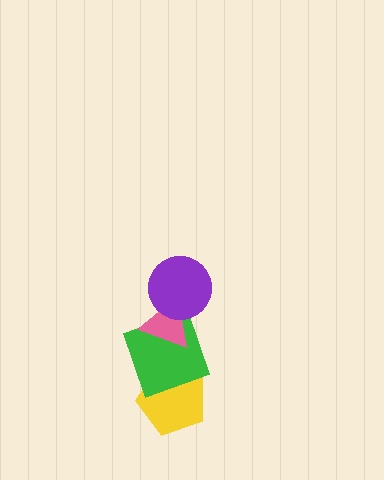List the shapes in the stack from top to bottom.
From top to bottom: the purple circle, the pink triangle, the green square, the yellow pentagon.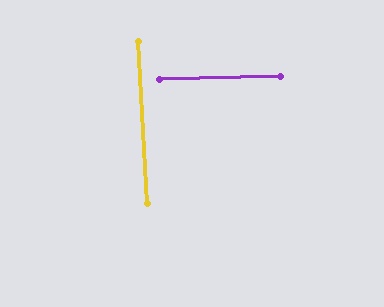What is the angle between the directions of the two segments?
Approximately 88 degrees.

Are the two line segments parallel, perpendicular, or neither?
Perpendicular — they meet at approximately 88°.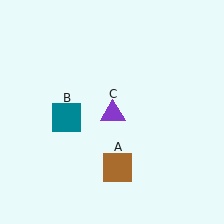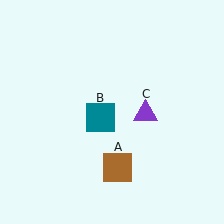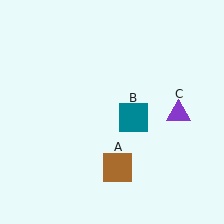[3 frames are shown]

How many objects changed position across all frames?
2 objects changed position: teal square (object B), purple triangle (object C).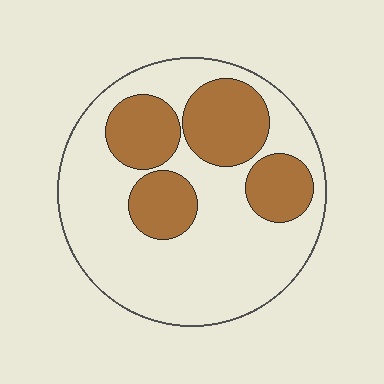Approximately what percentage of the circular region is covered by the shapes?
Approximately 30%.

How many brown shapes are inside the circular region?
4.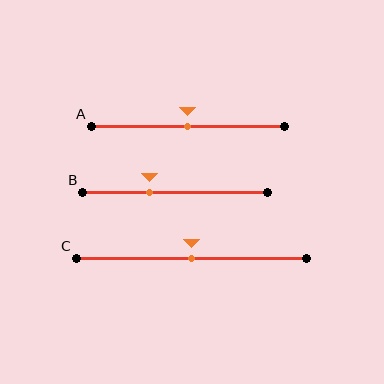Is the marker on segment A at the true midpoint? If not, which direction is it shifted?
Yes, the marker on segment A is at the true midpoint.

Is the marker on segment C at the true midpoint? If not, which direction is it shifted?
Yes, the marker on segment C is at the true midpoint.